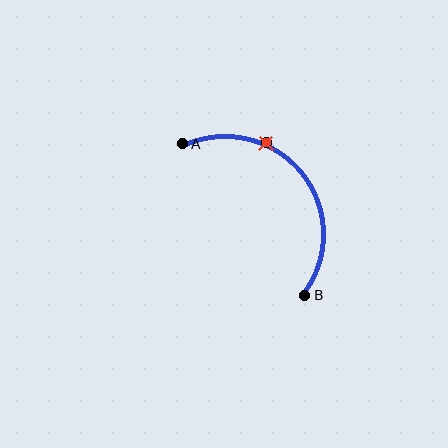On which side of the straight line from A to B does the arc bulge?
The arc bulges above and to the right of the straight line connecting A and B.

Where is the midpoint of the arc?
The arc midpoint is the point on the curve farthest from the straight line joining A and B. It sits above and to the right of that line.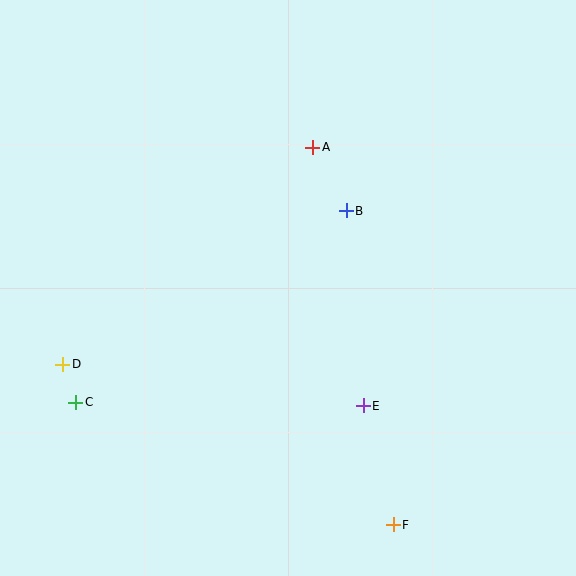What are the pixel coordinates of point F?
Point F is at (393, 525).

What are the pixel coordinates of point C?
Point C is at (76, 402).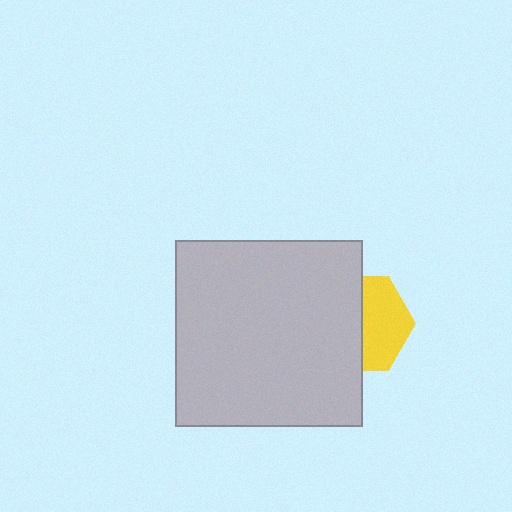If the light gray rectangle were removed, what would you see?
You would see the complete yellow hexagon.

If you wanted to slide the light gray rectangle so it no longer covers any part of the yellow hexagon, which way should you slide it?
Slide it left — that is the most direct way to separate the two shapes.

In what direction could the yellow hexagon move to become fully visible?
The yellow hexagon could move right. That would shift it out from behind the light gray rectangle entirely.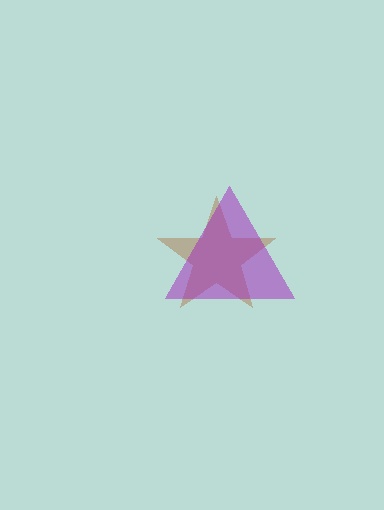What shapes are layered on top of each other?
The layered shapes are: a brown star, a purple triangle.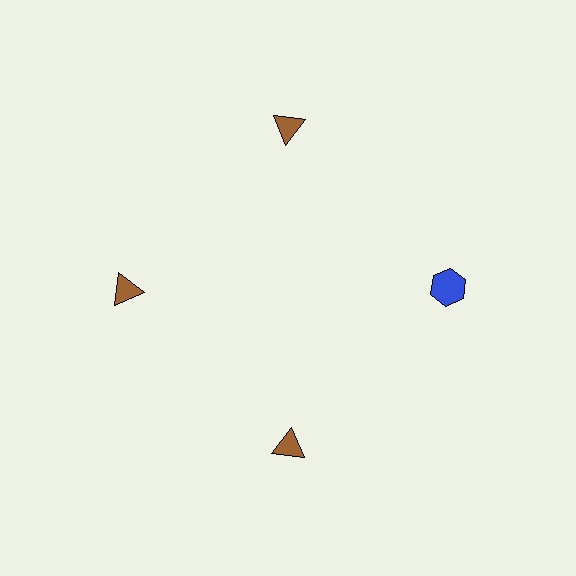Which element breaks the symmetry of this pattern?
The blue hexagon at roughly the 3 o'clock position breaks the symmetry. All other shapes are brown triangles.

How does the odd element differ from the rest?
It differs in both color (blue instead of brown) and shape (hexagon instead of triangle).